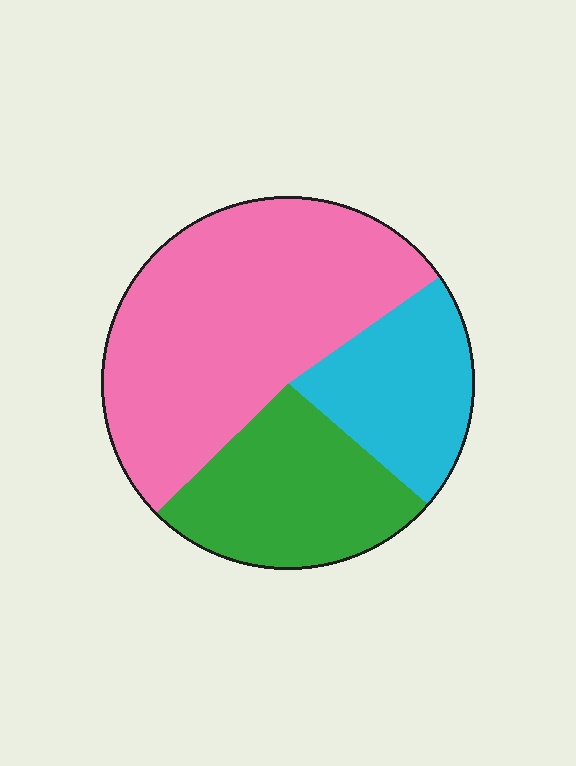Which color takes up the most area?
Pink, at roughly 55%.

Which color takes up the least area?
Cyan, at roughly 20%.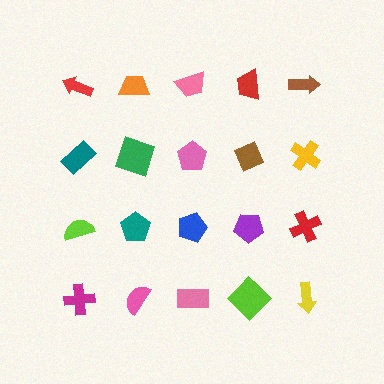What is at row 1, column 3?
A pink trapezoid.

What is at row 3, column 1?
A lime semicircle.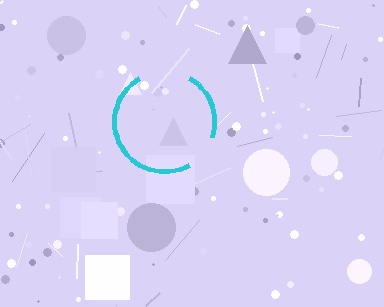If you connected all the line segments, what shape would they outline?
They would outline a circle.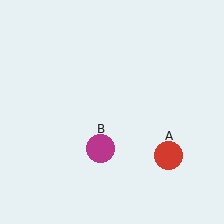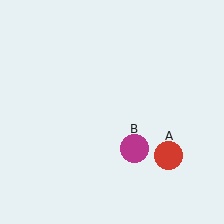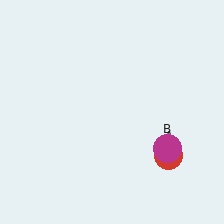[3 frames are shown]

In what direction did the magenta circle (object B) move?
The magenta circle (object B) moved right.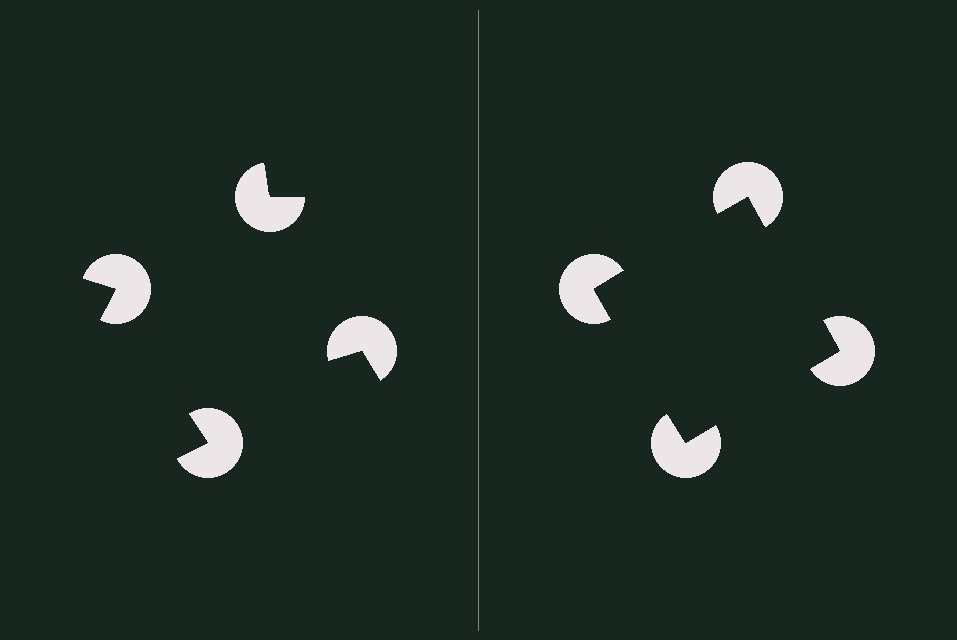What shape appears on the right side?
An illusory square.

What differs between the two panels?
The pac-man discs are positioned identically on both sides; only the wedge orientations differ. On the right they align to a square; on the left they are misaligned.